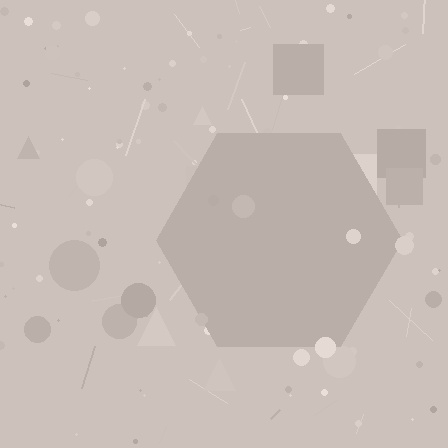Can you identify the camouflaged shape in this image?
The camouflaged shape is a hexagon.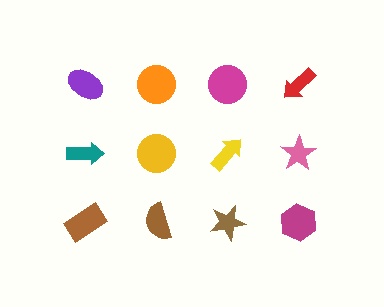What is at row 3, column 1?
A brown rectangle.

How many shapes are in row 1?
4 shapes.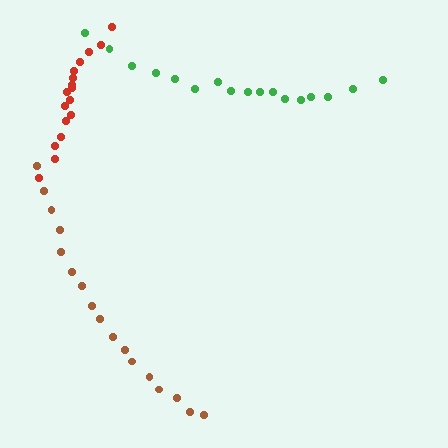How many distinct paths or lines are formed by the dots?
There are 3 distinct paths.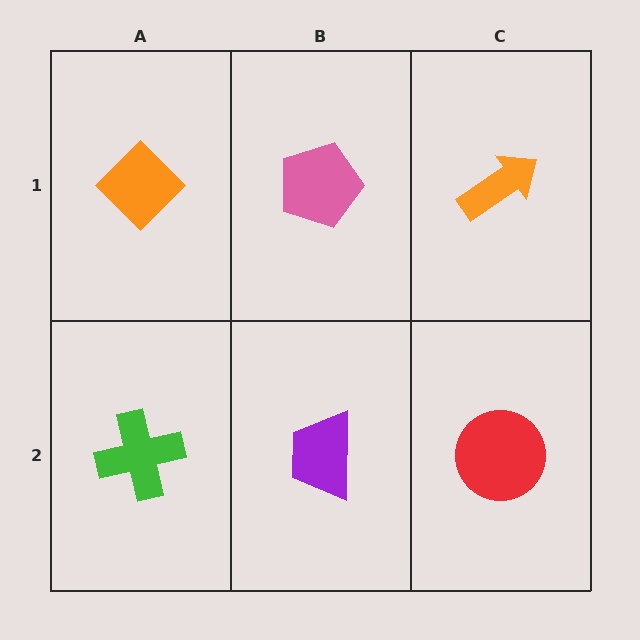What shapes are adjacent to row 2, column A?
An orange diamond (row 1, column A), a purple trapezoid (row 2, column B).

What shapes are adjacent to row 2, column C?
An orange arrow (row 1, column C), a purple trapezoid (row 2, column B).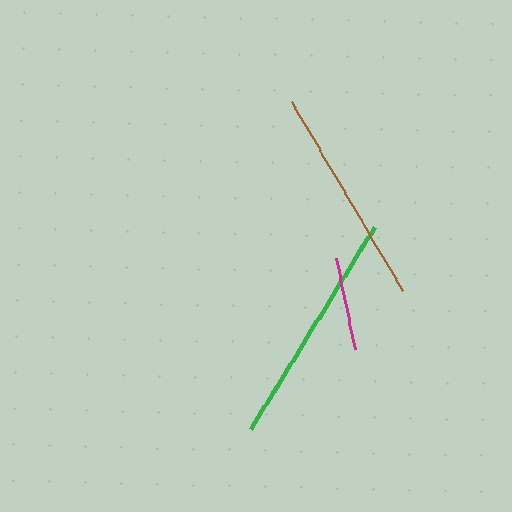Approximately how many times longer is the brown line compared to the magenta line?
The brown line is approximately 2.4 times the length of the magenta line.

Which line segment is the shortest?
The magenta line is the shortest at approximately 94 pixels.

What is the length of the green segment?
The green segment is approximately 237 pixels long.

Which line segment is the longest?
The green line is the longest at approximately 237 pixels.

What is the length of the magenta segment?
The magenta segment is approximately 94 pixels long.